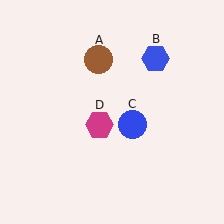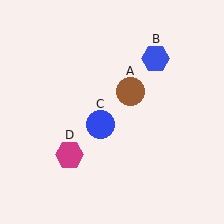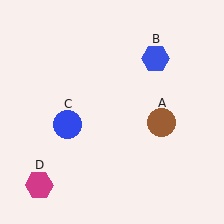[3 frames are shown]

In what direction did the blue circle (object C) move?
The blue circle (object C) moved left.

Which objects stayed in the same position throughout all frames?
Blue hexagon (object B) remained stationary.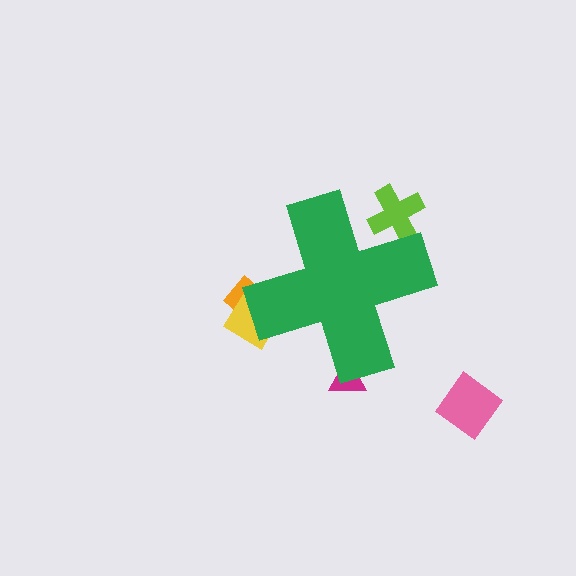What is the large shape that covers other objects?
A green cross.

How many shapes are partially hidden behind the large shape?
4 shapes are partially hidden.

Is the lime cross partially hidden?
Yes, the lime cross is partially hidden behind the green cross.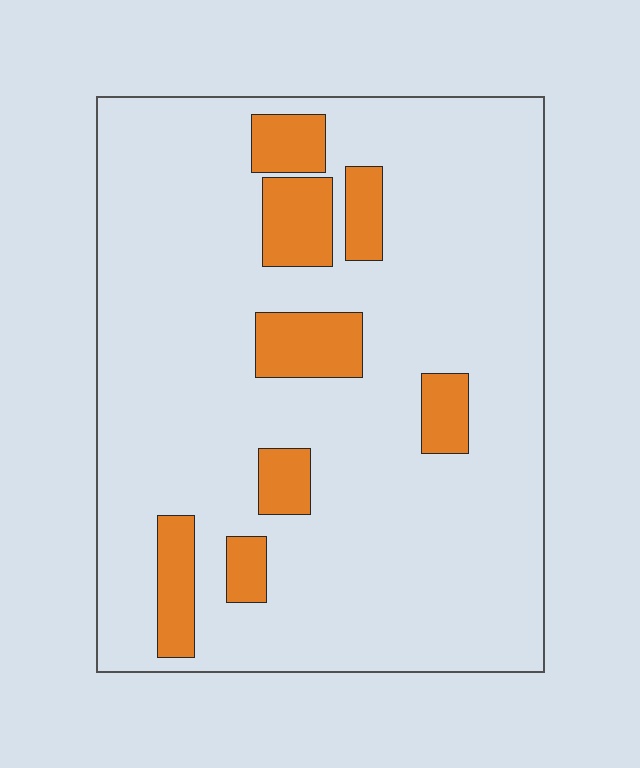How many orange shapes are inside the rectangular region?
8.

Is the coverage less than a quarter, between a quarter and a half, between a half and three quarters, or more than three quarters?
Less than a quarter.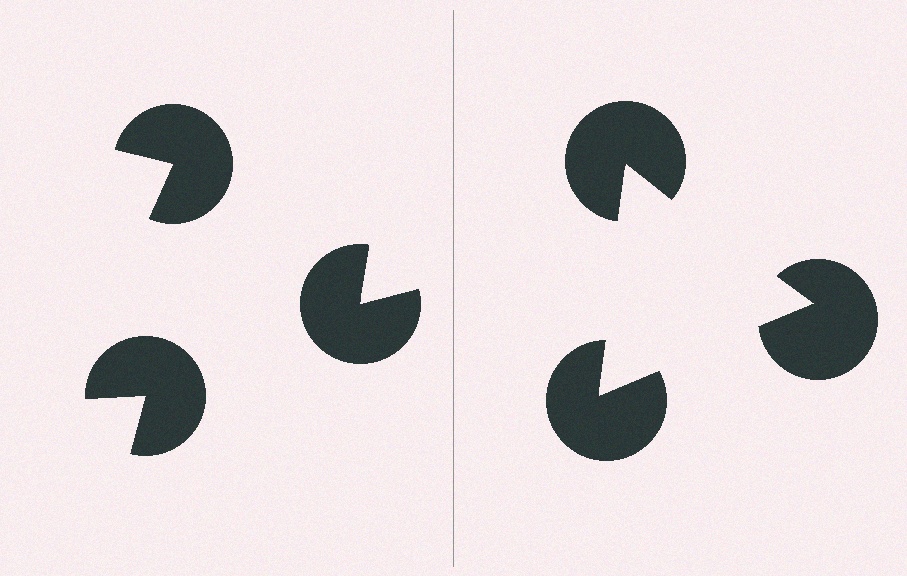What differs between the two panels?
The pac-man discs are positioned identically on both sides; only the wedge orientations differ. On the right they align to a triangle; on the left they are misaligned.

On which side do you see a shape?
An illusory triangle appears on the right side. On the left side the wedge cuts are rotated, so no coherent shape forms.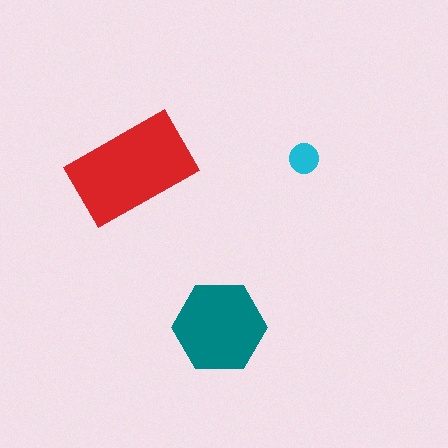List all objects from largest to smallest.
The red rectangle, the teal hexagon, the cyan circle.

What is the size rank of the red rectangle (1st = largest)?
1st.